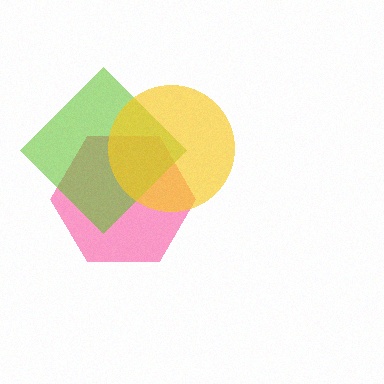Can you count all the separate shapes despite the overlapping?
Yes, there are 3 separate shapes.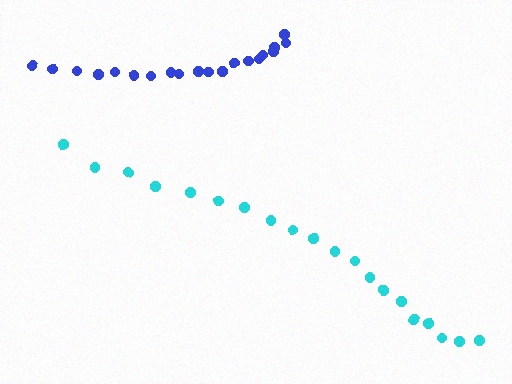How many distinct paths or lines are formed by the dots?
There are 2 distinct paths.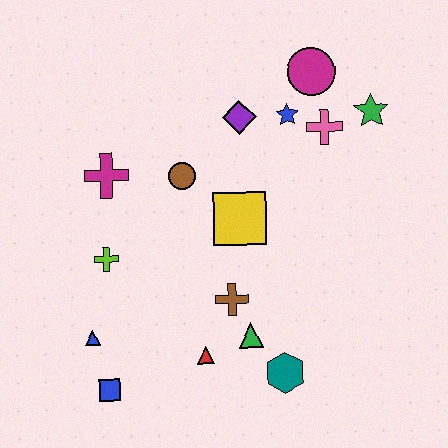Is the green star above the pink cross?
Yes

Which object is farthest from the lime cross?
The green star is farthest from the lime cross.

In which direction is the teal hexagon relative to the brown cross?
The teal hexagon is below the brown cross.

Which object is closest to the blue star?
The pink cross is closest to the blue star.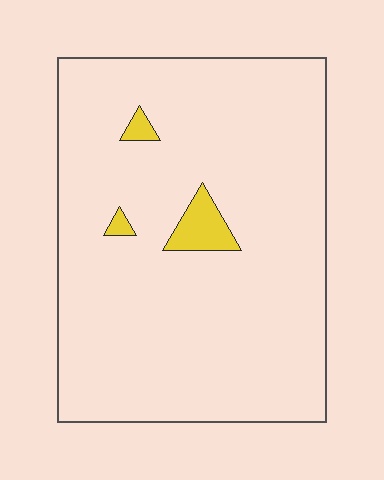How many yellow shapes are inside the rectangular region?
3.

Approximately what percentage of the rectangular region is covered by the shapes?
Approximately 5%.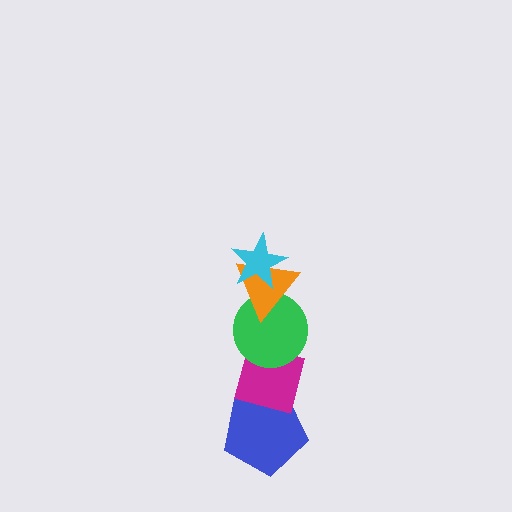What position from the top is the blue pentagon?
The blue pentagon is 5th from the top.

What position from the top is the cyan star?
The cyan star is 1st from the top.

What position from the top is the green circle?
The green circle is 3rd from the top.